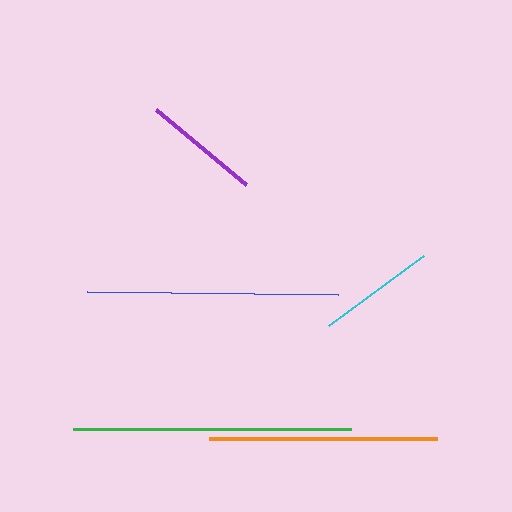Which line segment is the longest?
The green line is the longest at approximately 278 pixels.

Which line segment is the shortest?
The purple line is the shortest at approximately 117 pixels.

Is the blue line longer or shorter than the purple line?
The blue line is longer than the purple line.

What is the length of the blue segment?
The blue segment is approximately 251 pixels long.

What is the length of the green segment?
The green segment is approximately 278 pixels long.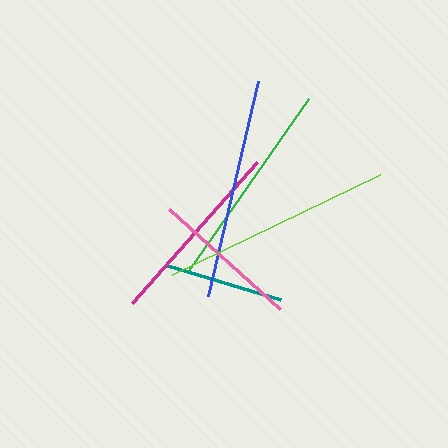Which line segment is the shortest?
The teal line is the shortest at approximately 118 pixels.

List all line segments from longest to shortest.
From longest to shortest: lime, blue, green, magenta, pink, teal.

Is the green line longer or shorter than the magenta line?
The green line is longer than the magenta line.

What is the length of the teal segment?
The teal segment is approximately 118 pixels long.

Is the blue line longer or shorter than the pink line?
The blue line is longer than the pink line.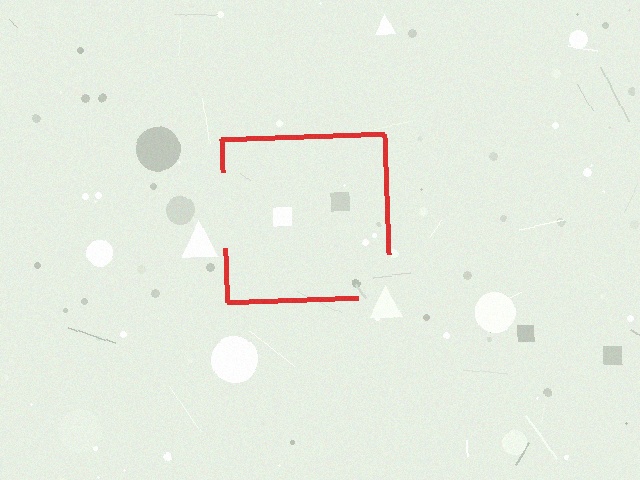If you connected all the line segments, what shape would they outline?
They would outline a square.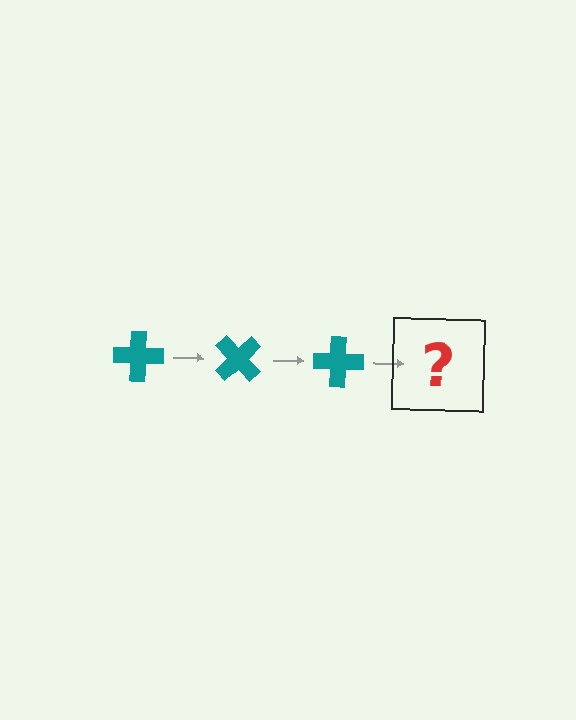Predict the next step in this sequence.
The next step is a teal cross rotated 135 degrees.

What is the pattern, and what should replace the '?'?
The pattern is that the cross rotates 45 degrees each step. The '?' should be a teal cross rotated 135 degrees.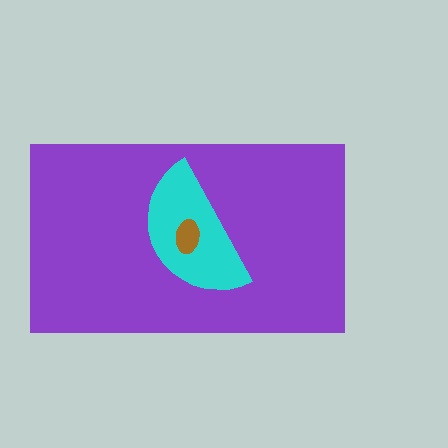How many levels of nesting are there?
3.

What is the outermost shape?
The purple rectangle.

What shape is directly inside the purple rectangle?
The cyan semicircle.